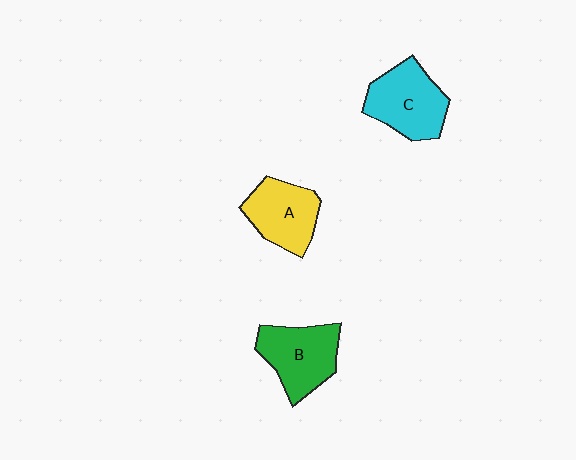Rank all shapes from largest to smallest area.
From largest to smallest: C (cyan), B (green), A (yellow).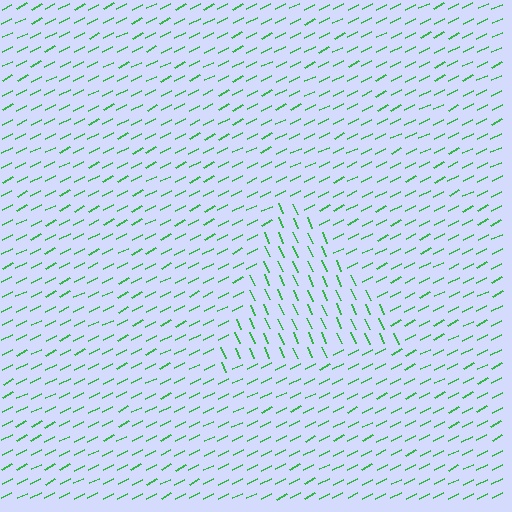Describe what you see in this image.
The image is filled with small green line segments. A triangle region in the image has lines oriented differently from the surrounding lines, creating a visible texture boundary.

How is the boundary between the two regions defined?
The boundary is defined purely by a change in line orientation (approximately 87 degrees difference). All lines are the same color and thickness.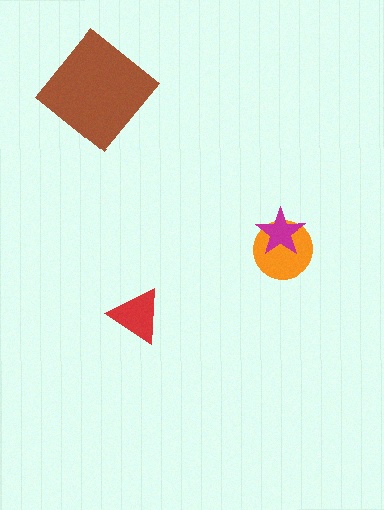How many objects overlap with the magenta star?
1 object overlaps with the magenta star.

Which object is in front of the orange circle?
The magenta star is in front of the orange circle.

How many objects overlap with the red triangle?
0 objects overlap with the red triangle.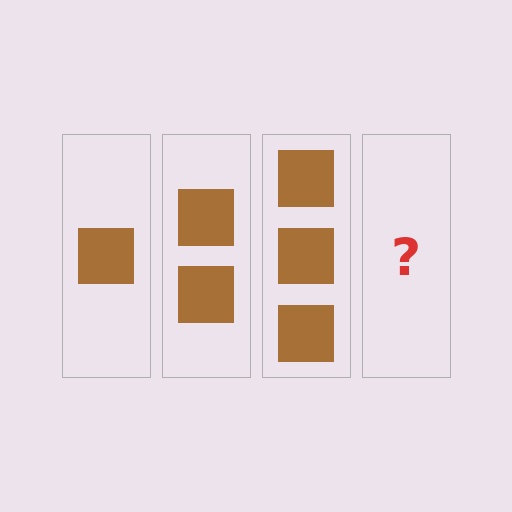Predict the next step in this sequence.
The next step is 4 squares.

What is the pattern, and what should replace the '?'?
The pattern is that each step adds one more square. The '?' should be 4 squares.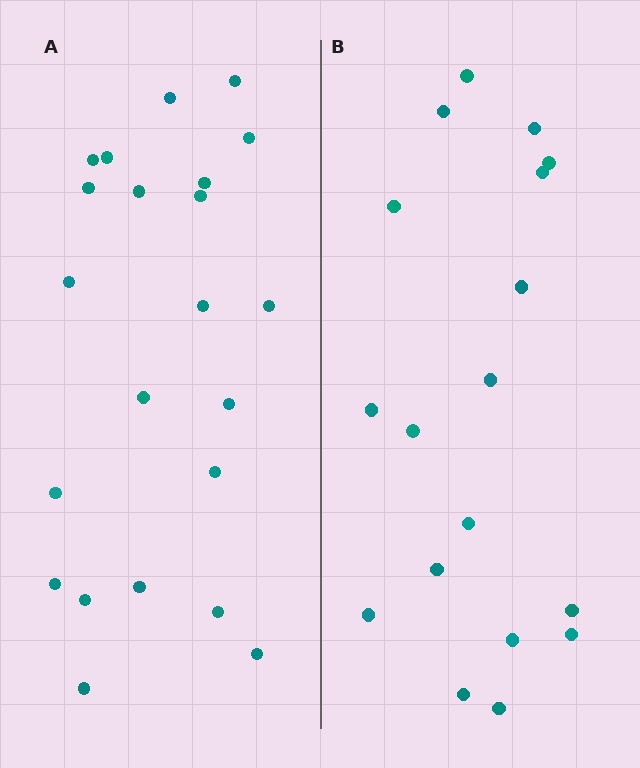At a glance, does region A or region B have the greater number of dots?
Region A (the left region) has more dots.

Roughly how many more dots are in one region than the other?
Region A has about 4 more dots than region B.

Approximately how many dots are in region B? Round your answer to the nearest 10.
About 20 dots. (The exact count is 18, which rounds to 20.)